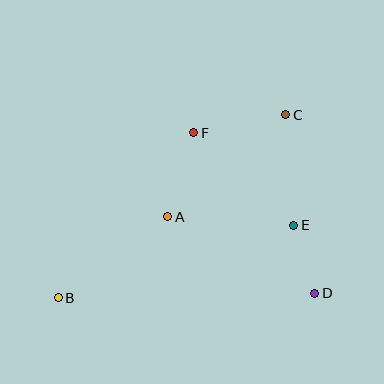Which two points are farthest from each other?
Points B and C are farthest from each other.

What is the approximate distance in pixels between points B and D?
The distance between B and D is approximately 257 pixels.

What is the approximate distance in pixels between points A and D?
The distance between A and D is approximately 166 pixels.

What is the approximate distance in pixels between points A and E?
The distance between A and E is approximately 126 pixels.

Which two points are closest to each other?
Points D and E are closest to each other.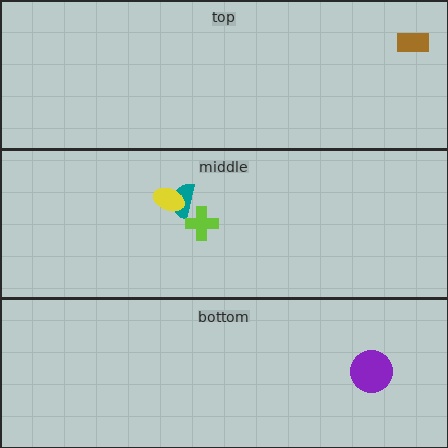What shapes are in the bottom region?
The purple circle.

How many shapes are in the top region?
1.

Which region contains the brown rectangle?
The top region.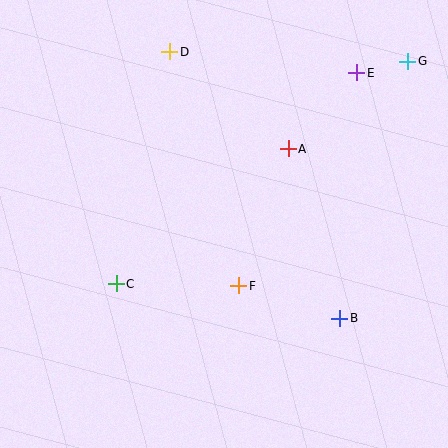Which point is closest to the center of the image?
Point F at (239, 286) is closest to the center.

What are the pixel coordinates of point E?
Point E is at (357, 73).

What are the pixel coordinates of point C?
Point C is at (116, 284).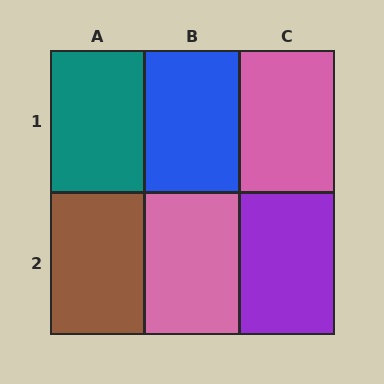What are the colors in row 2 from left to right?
Brown, pink, purple.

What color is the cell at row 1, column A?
Teal.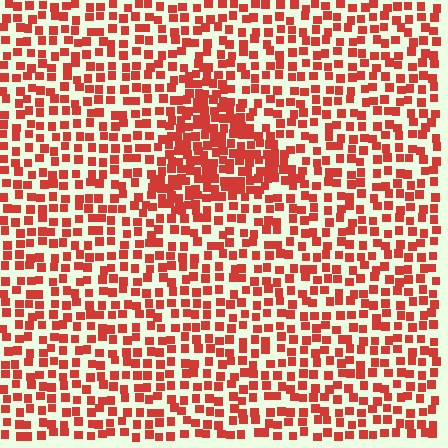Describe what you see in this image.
The image contains small red elements arranged at two different densities. A triangle-shaped region is visible where the elements are more densely packed than the surrounding area.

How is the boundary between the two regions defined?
The boundary is defined by a change in element density (approximately 1.8x ratio). All elements are the same color, size, and shape.